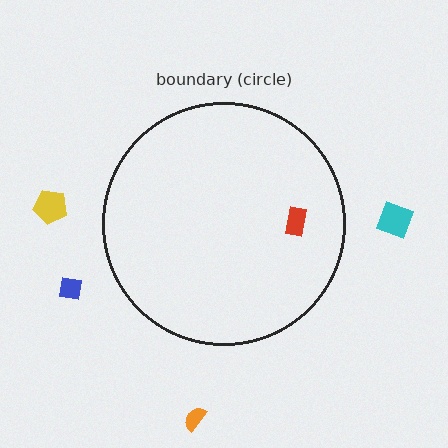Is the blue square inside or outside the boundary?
Outside.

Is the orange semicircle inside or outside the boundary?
Outside.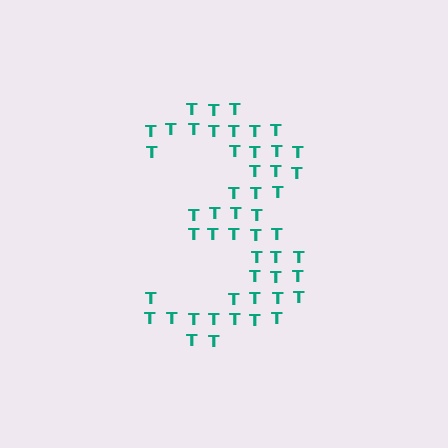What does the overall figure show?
The overall figure shows the digit 3.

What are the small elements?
The small elements are letter T's.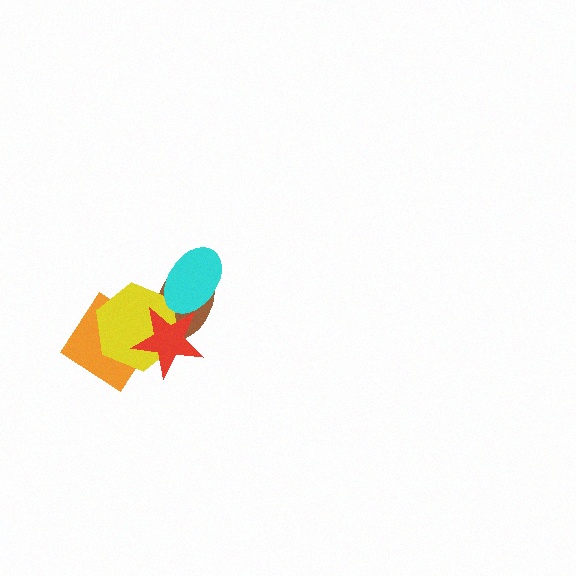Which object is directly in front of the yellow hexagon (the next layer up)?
The cyan ellipse is directly in front of the yellow hexagon.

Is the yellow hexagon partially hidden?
Yes, it is partially covered by another shape.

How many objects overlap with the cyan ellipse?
3 objects overlap with the cyan ellipse.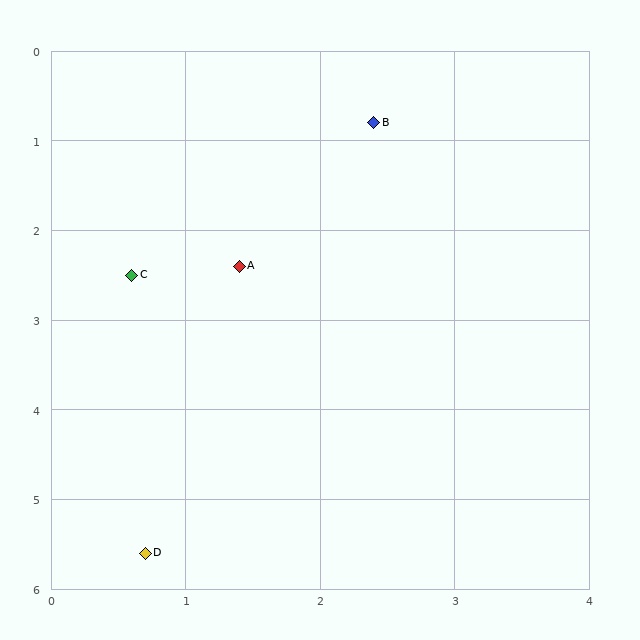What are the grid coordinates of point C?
Point C is at approximately (0.6, 2.5).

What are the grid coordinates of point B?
Point B is at approximately (2.4, 0.8).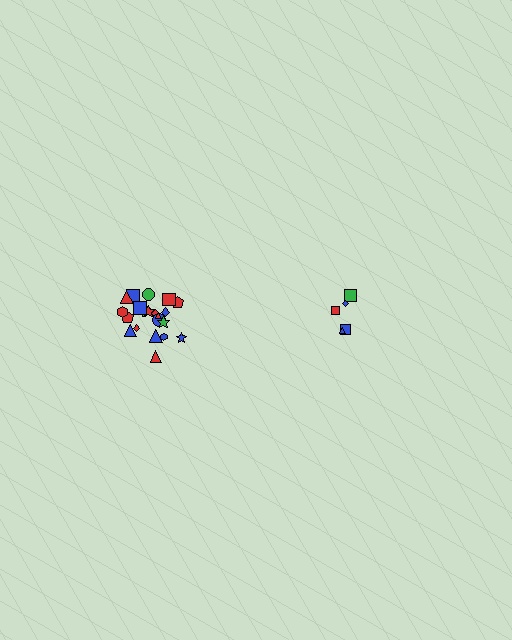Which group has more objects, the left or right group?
The left group.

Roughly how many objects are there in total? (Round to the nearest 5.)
Roughly 25 objects in total.